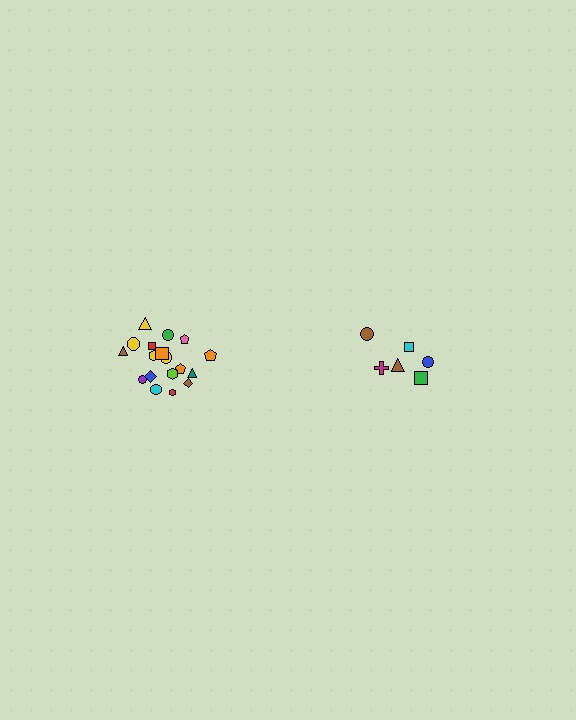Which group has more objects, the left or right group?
The left group.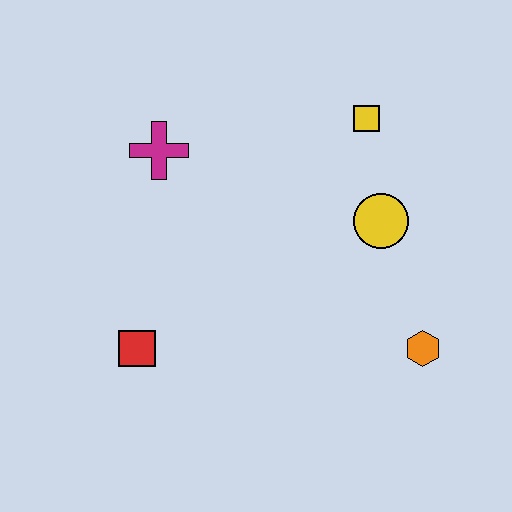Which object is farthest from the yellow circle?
The red square is farthest from the yellow circle.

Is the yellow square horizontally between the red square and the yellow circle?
Yes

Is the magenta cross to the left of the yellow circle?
Yes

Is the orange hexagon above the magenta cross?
No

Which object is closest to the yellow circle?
The yellow square is closest to the yellow circle.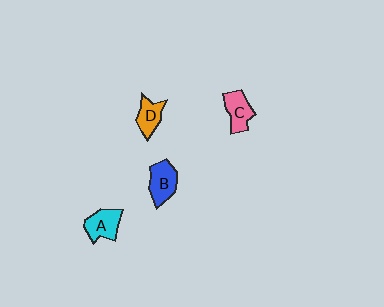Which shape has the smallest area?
Shape D (orange).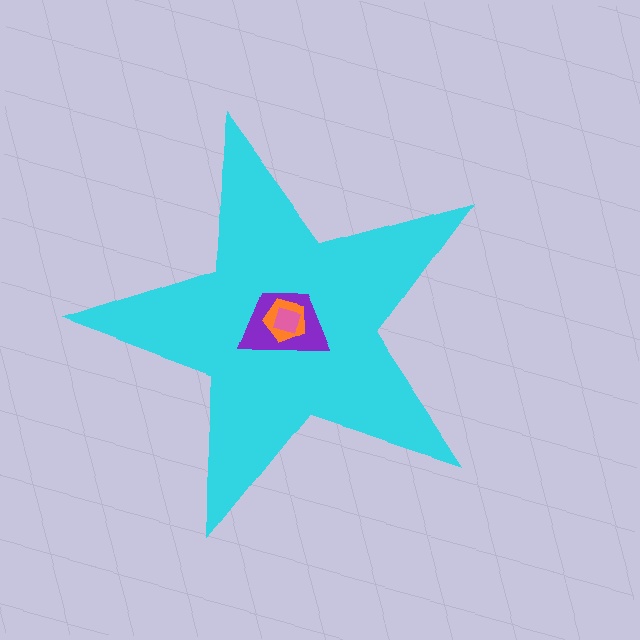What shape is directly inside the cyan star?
The purple trapezoid.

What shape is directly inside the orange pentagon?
The pink diamond.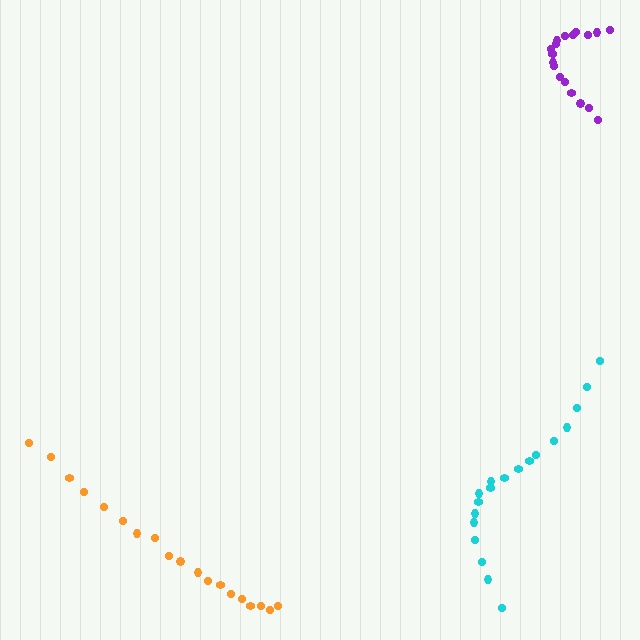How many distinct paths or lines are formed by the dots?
There are 3 distinct paths.